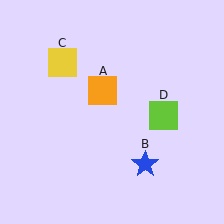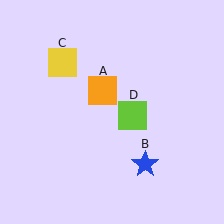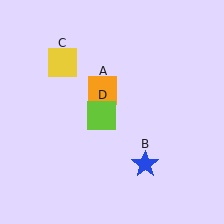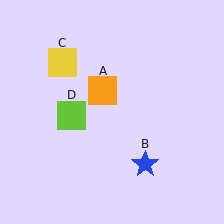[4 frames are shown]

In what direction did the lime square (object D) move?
The lime square (object D) moved left.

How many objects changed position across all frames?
1 object changed position: lime square (object D).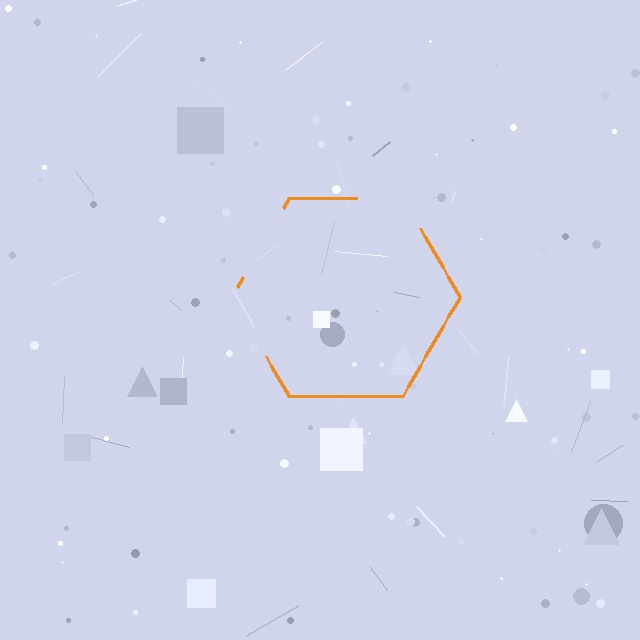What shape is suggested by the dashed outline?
The dashed outline suggests a hexagon.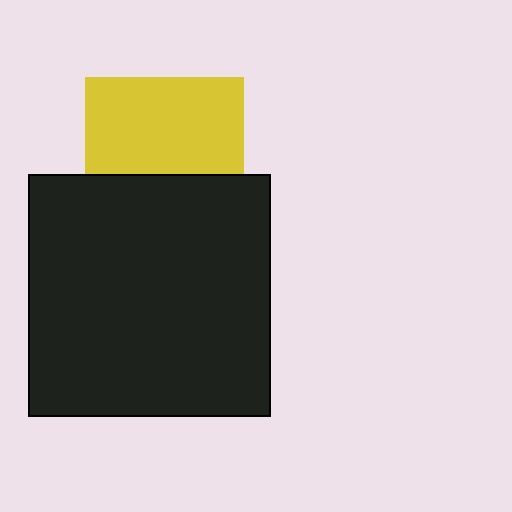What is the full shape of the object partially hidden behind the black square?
The partially hidden object is a yellow square.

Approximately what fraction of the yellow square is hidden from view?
Roughly 39% of the yellow square is hidden behind the black square.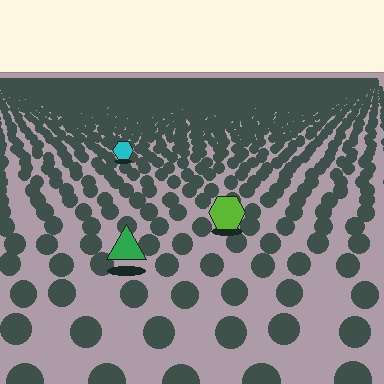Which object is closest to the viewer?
The green triangle is closest. The texture marks near it are larger and more spread out.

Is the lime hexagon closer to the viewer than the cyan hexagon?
Yes. The lime hexagon is closer — you can tell from the texture gradient: the ground texture is coarser near it.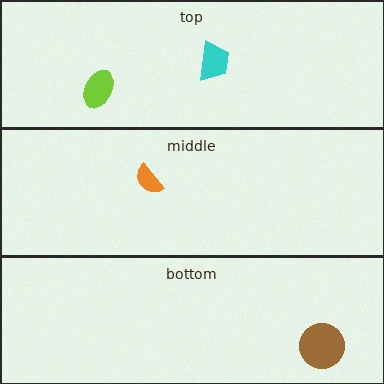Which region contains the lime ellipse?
The top region.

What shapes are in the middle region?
The orange semicircle.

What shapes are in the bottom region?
The brown circle.